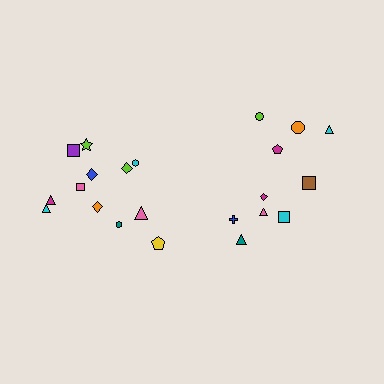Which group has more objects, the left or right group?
The left group.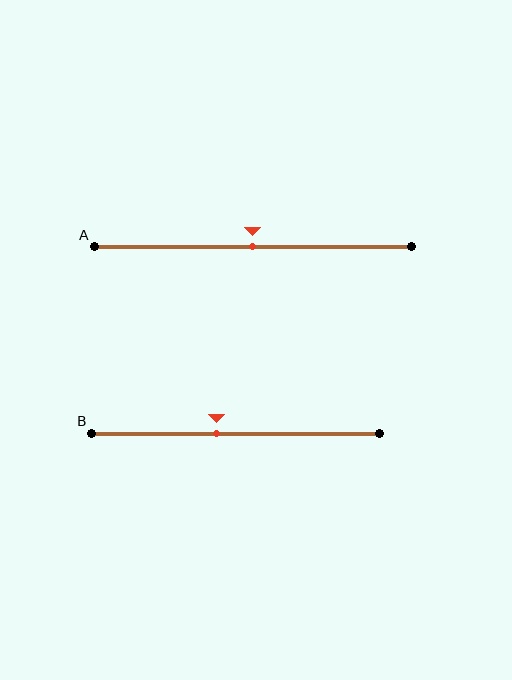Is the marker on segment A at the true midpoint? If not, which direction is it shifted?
Yes, the marker on segment A is at the true midpoint.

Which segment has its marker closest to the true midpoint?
Segment A has its marker closest to the true midpoint.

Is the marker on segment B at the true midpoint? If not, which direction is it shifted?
No, the marker on segment B is shifted to the left by about 7% of the segment length.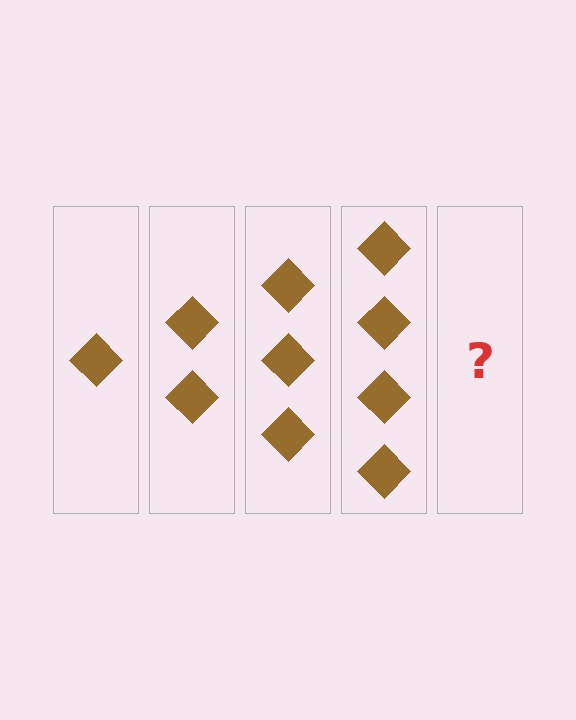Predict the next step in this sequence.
The next step is 5 diamonds.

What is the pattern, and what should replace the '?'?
The pattern is that each step adds one more diamond. The '?' should be 5 diamonds.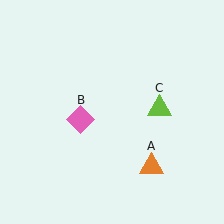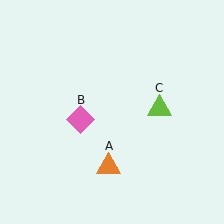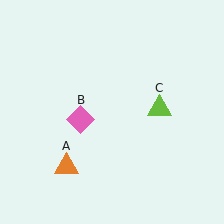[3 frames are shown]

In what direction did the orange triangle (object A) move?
The orange triangle (object A) moved left.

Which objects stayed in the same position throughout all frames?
Pink diamond (object B) and lime triangle (object C) remained stationary.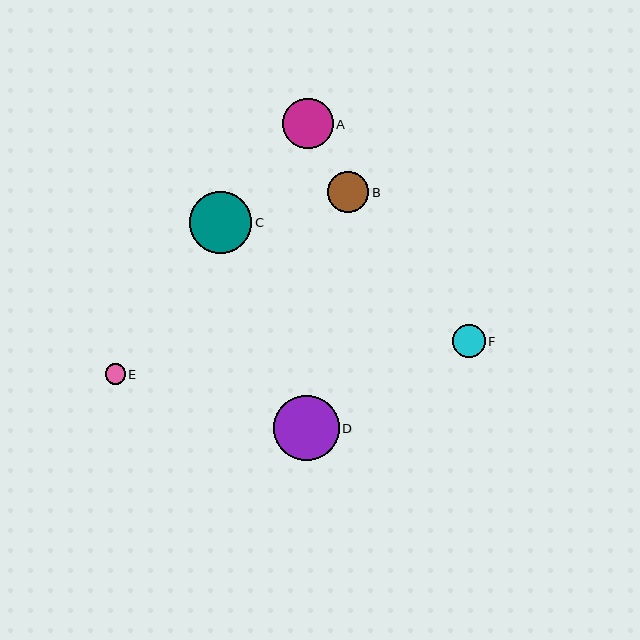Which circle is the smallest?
Circle E is the smallest with a size of approximately 20 pixels.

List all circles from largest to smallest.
From largest to smallest: D, C, A, B, F, E.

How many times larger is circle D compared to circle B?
Circle D is approximately 1.6 times the size of circle B.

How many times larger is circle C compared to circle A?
Circle C is approximately 1.2 times the size of circle A.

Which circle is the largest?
Circle D is the largest with a size of approximately 66 pixels.